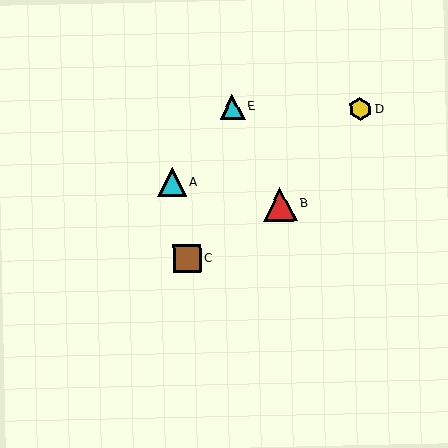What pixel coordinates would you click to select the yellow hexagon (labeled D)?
Click at (360, 109) to select the yellow hexagon D.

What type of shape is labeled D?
Shape D is a yellow hexagon.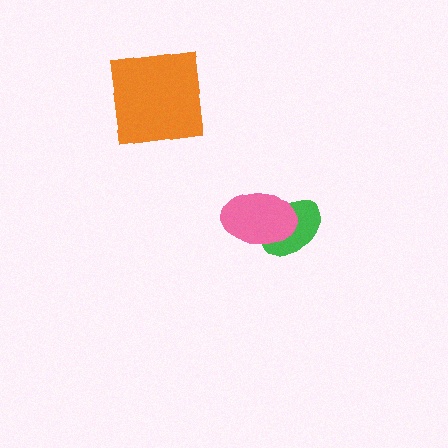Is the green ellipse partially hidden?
Yes, it is partially covered by another shape.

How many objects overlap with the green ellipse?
1 object overlaps with the green ellipse.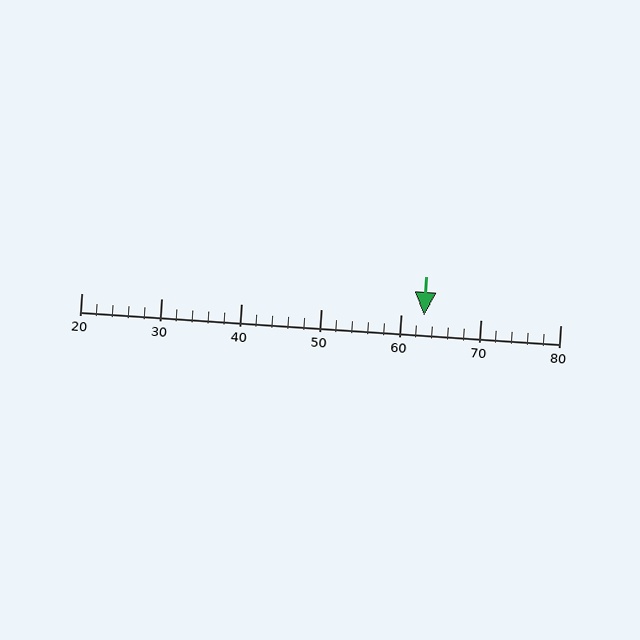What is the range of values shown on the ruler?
The ruler shows values from 20 to 80.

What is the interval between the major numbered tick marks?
The major tick marks are spaced 10 units apart.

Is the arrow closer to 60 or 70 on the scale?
The arrow is closer to 60.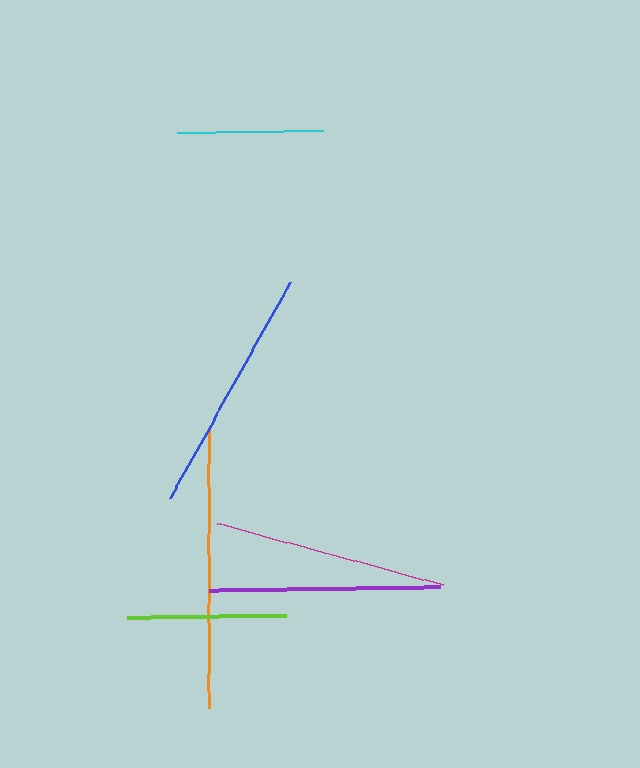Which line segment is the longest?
The orange line is the longest at approximately 280 pixels.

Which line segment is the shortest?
The cyan line is the shortest at approximately 146 pixels.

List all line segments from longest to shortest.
From longest to shortest: orange, blue, magenta, purple, lime, cyan.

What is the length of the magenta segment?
The magenta segment is approximately 234 pixels long.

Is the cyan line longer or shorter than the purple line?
The purple line is longer than the cyan line.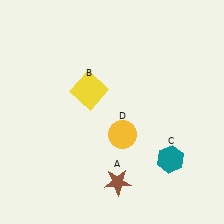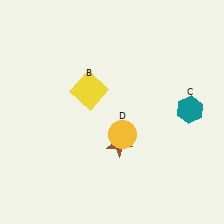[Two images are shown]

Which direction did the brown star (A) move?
The brown star (A) moved up.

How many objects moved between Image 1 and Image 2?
2 objects moved between the two images.